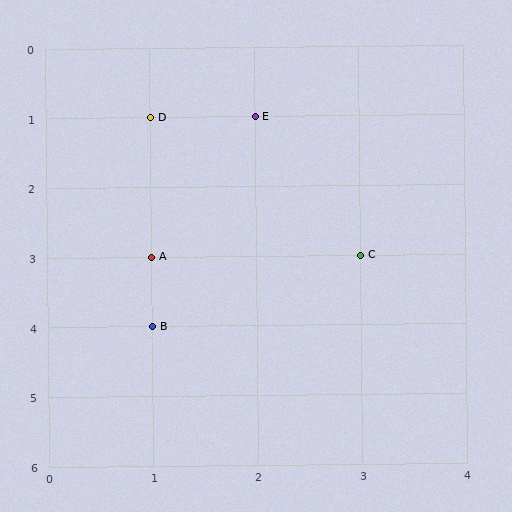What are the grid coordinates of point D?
Point D is at grid coordinates (1, 1).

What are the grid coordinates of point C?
Point C is at grid coordinates (3, 3).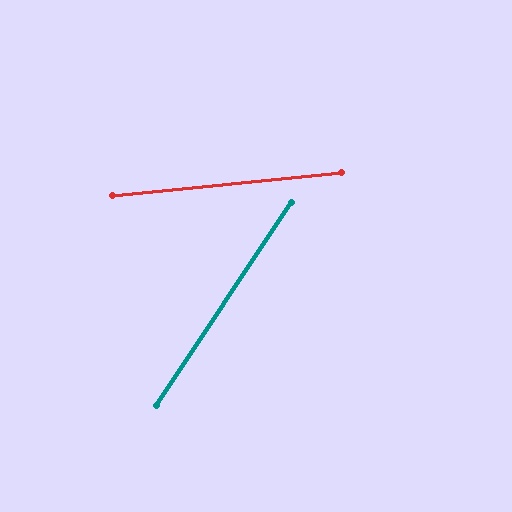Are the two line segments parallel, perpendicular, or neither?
Neither parallel nor perpendicular — they differ by about 51°.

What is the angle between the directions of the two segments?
Approximately 51 degrees.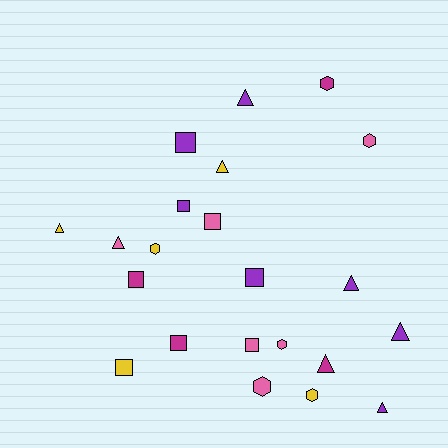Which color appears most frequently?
Purple, with 7 objects.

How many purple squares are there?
There are 3 purple squares.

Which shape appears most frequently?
Square, with 8 objects.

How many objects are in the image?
There are 22 objects.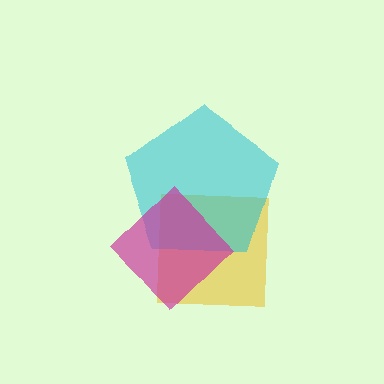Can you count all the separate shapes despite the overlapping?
Yes, there are 3 separate shapes.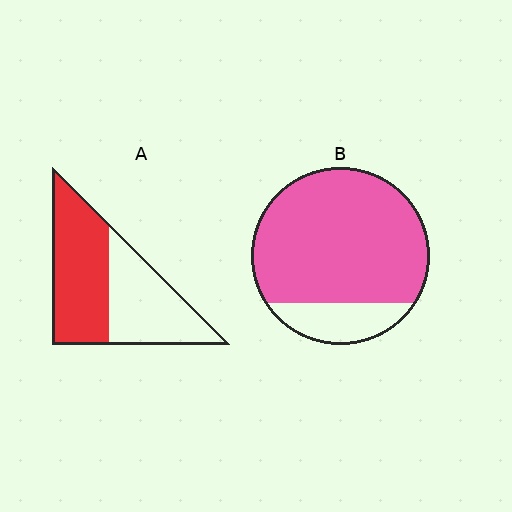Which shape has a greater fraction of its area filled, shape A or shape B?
Shape B.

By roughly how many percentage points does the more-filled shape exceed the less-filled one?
By roughly 30 percentage points (B over A).